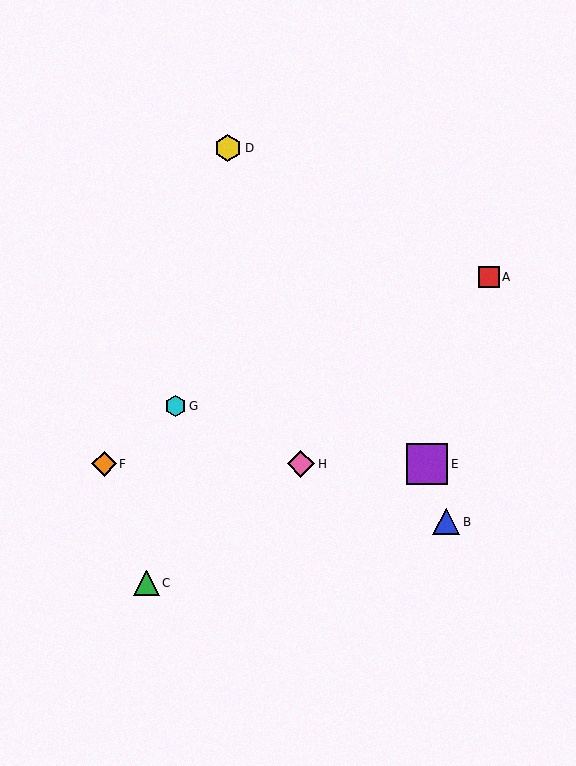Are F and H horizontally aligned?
Yes, both are at y≈464.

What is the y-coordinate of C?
Object C is at y≈583.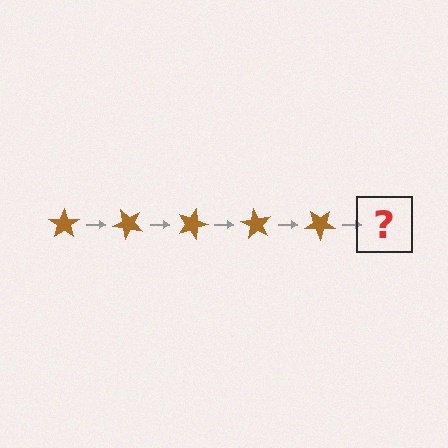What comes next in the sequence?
The next element should be a brown star rotated 225 degrees.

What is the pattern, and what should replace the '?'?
The pattern is that the star rotates 45 degrees each step. The '?' should be a brown star rotated 225 degrees.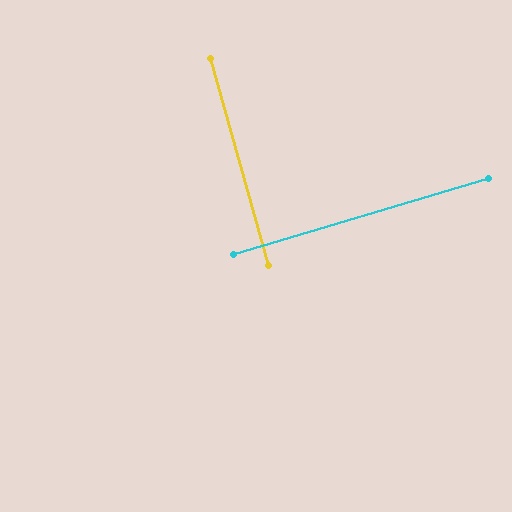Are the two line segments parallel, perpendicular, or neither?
Perpendicular — they meet at approximately 89°.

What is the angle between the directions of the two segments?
Approximately 89 degrees.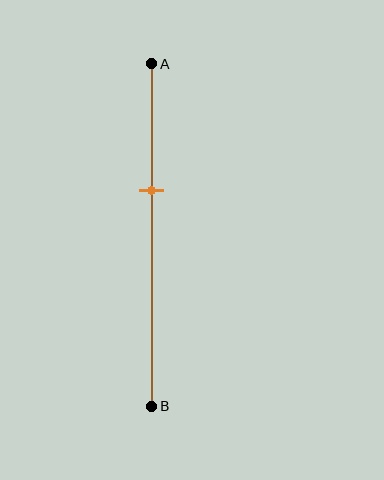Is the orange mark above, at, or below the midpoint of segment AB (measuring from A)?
The orange mark is above the midpoint of segment AB.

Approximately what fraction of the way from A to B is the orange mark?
The orange mark is approximately 35% of the way from A to B.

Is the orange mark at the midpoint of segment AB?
No, the mark is at about 35% from A, not at the 50% midpoint.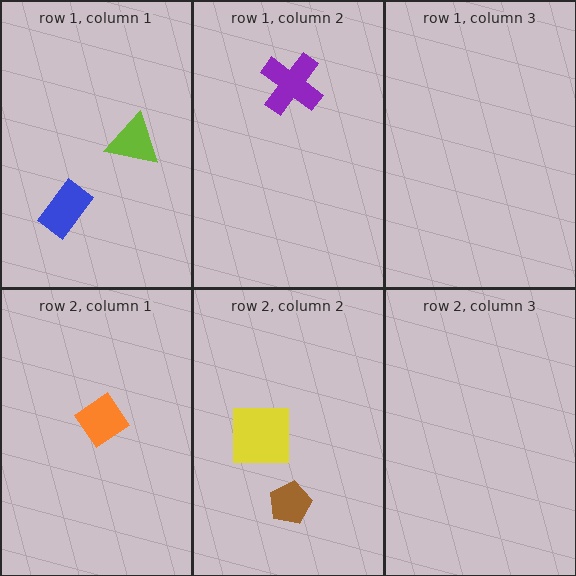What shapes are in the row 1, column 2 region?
The purple cross.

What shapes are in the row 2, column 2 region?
The yellow square, the brown pentagon.